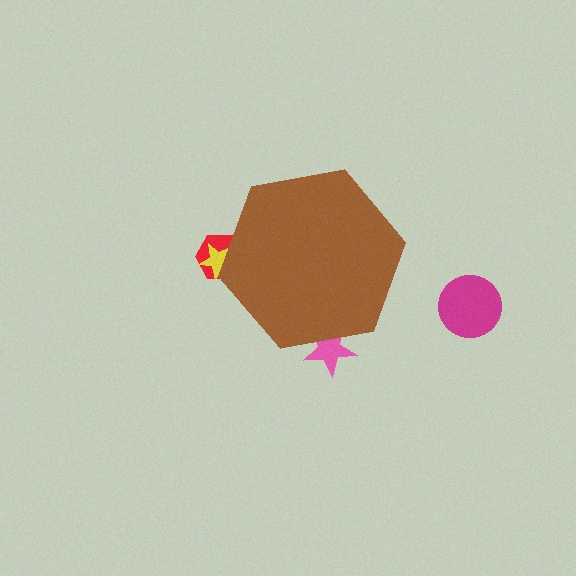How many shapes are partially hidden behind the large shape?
3 shapes are partially hidden.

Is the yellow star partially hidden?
Yes, the yellow star is partially hidden behind the brown hexagon.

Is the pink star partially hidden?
Yes, the pink star is partially hidden behind the brown hexagon.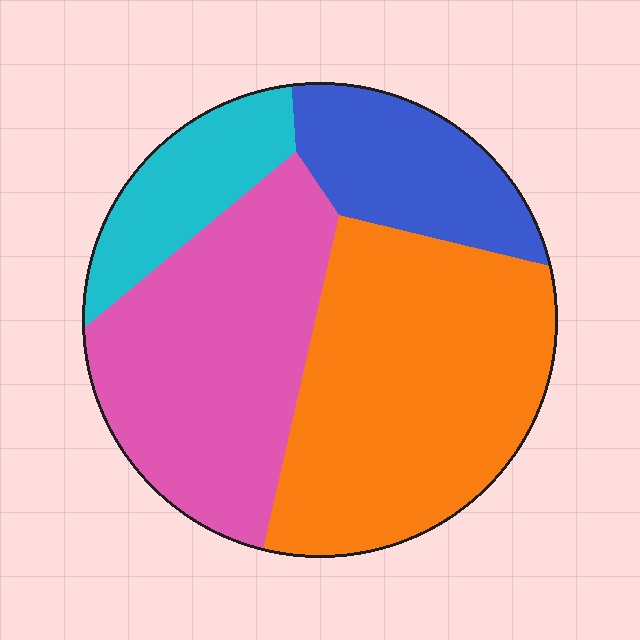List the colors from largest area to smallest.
From largest to smallest: orange, pink, blue, cyan.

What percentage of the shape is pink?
Pink takes up about one third (1/3) of the shape.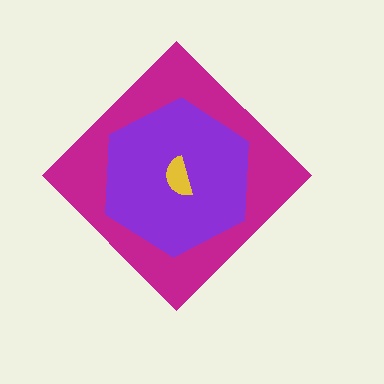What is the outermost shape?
The magenta diamond.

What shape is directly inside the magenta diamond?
The purple hexagon.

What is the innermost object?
The yellow semicircle.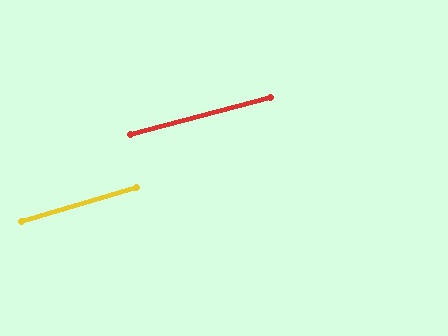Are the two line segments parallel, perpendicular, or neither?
Parallel — their directions differ by only 2.0°.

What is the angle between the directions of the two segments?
Approximately 2 degrees.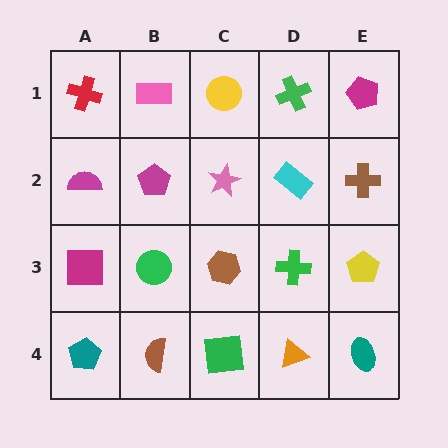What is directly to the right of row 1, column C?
A green cross.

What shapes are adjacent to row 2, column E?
A magenta pentagon (row 1, column E), a yellow pentagon (row 3, column E), a cyan rectangle (row 2, column D).